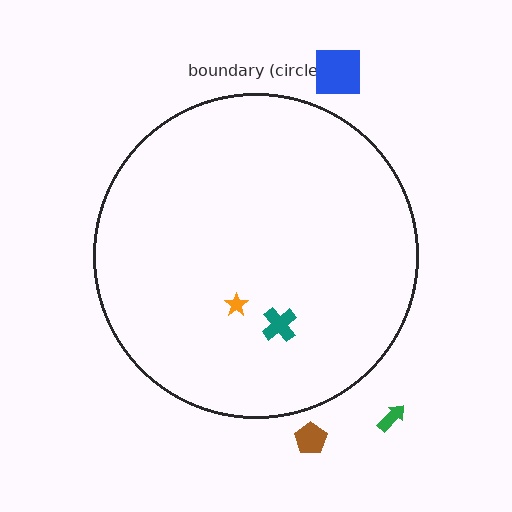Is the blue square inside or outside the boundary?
Outside.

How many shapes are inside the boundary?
2 inside, 3 outside.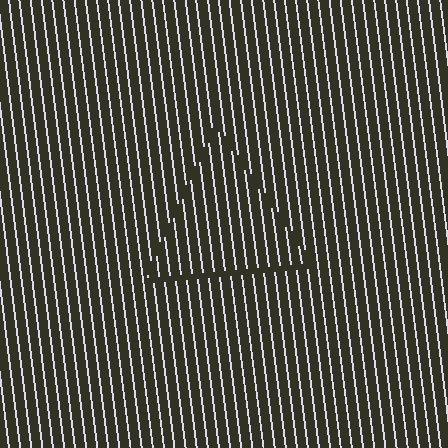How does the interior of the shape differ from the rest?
The interior of the shape contains the same grating, shifted by half a period — the contour is defined by the phase discontinuity where line-ends from the inner and outer gratings abut.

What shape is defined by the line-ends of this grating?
An illusory triangle. The interior of the shape contains the same grating, shifted by half a period — the contour is defined by the phase discontinuity where line-ends from the inner and outer gratings abut.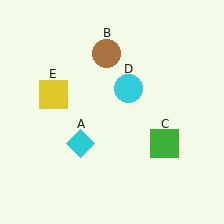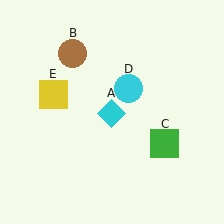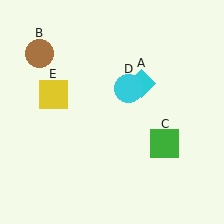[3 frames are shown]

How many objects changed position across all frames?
2 objects changed position: cyan diamond (object A), brown circle (object B).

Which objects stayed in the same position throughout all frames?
Green square (object C) and cyan circle (object D) and yellow square (object E) remained stationary.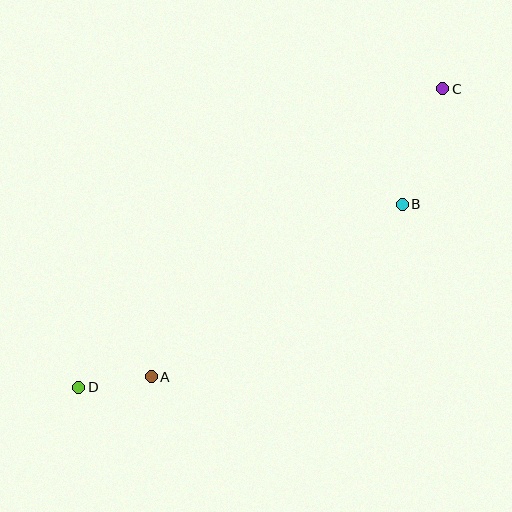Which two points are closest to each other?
Points A and D are closest to each other.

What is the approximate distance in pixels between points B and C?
The distance between B and C is approximately 122 pixels.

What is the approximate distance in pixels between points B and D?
The distance between B and D is approximately 372 pixels.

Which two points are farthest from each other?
Points C and D are farthest from each other.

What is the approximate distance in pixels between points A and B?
The distance between A and B is approximately 305 pixels.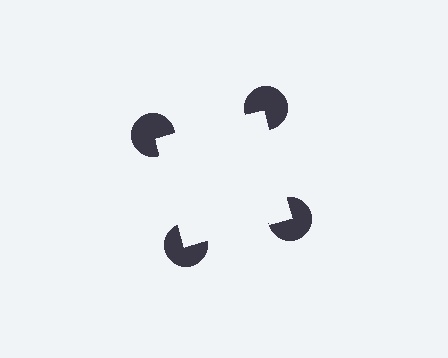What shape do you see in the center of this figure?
An illusory square — its edges are inferred from the aligned wedge cuts in the pac-man discs, not physically drawn.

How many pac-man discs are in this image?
There are 4 — one at each vertex of the illusory square.